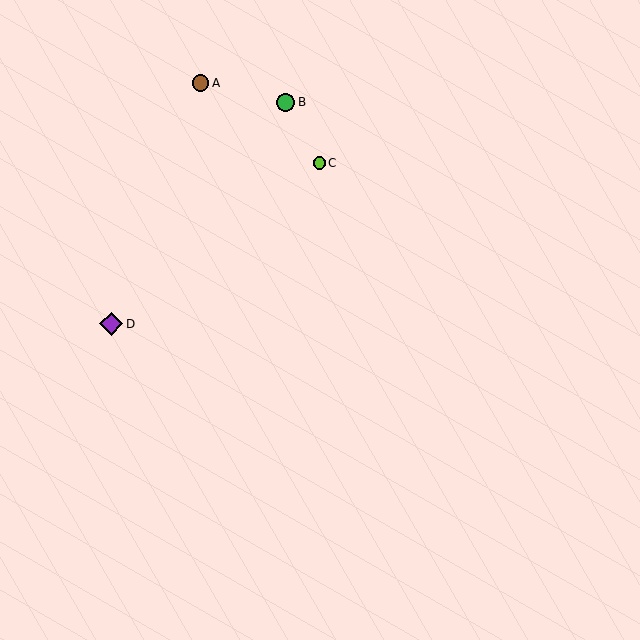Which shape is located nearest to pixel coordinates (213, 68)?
The brown circle (labeled A) at (200, 83) is nearest to that location.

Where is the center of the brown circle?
The center of the brown circle is at (200, 83).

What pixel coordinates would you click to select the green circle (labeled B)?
Click at (285, 102) to select the green circle B.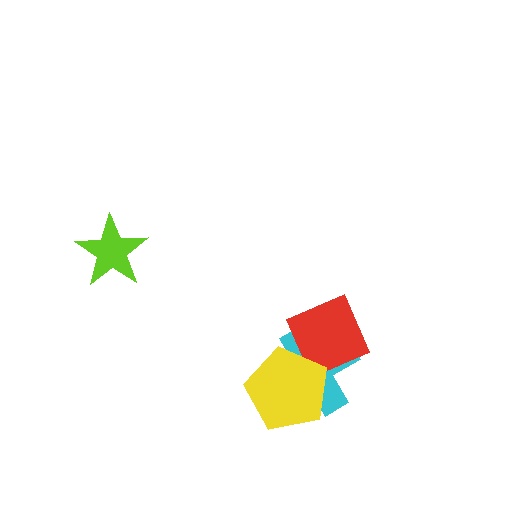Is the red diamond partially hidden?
Yes, it is partially covered by another shape.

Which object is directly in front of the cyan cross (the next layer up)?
The red diamond is directly in front of the cyan cross.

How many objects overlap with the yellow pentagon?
2 objects overlap with the yellow pentagon.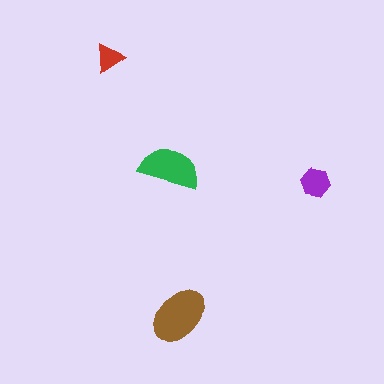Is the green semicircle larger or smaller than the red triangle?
Larger.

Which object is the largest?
The brown ellipse.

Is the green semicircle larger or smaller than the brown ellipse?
Smaller.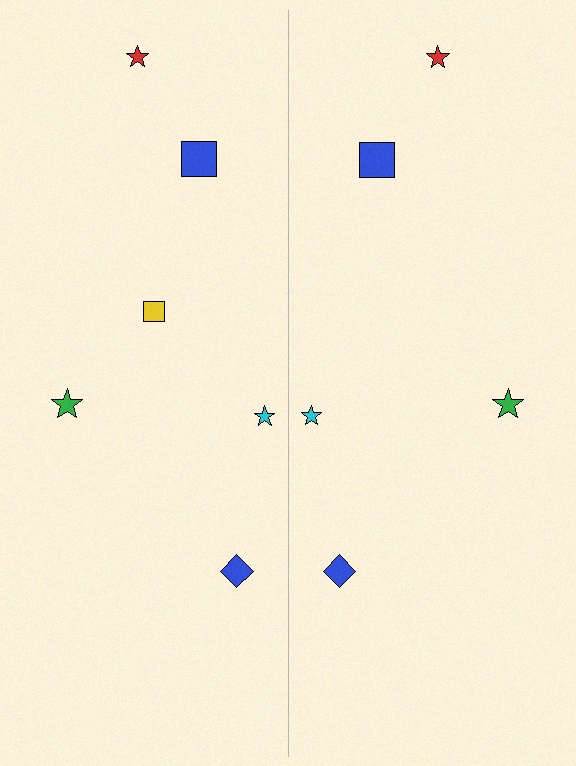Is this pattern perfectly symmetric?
No, the pattern is not perfectly symmetric. A yellow square is missing from the right side.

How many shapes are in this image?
There are 11 shapes in this image.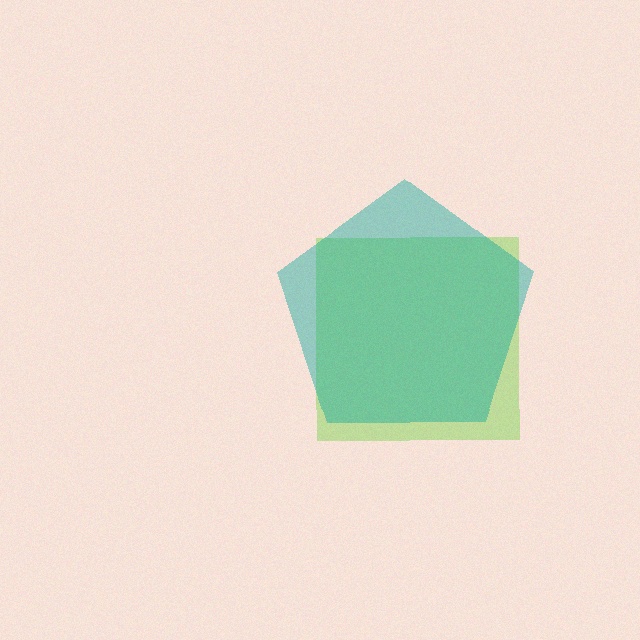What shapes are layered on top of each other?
The layered shapes are: a lime square, a teal pentagon.